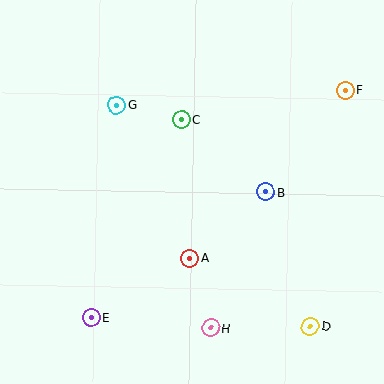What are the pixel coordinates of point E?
Point E is at (91, 318).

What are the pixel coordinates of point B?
Point B is at (266, 192).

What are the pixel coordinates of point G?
Point G is at (117, 105).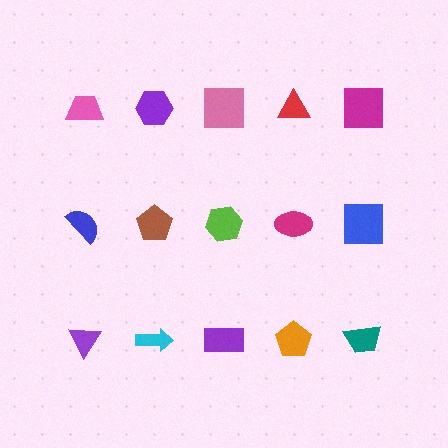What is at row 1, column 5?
A magenta square.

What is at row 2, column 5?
A blue square.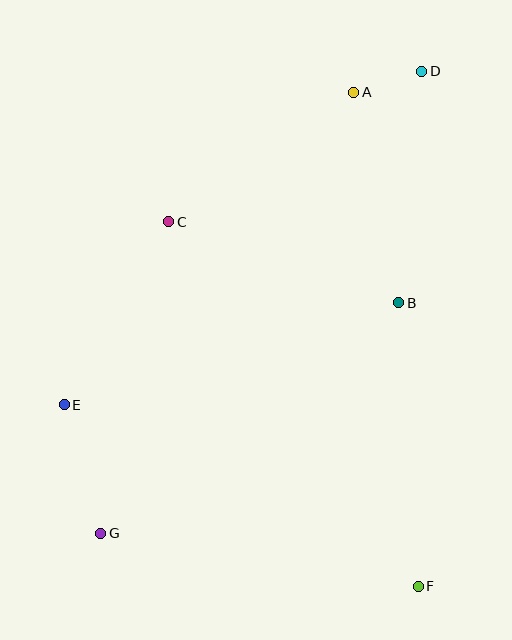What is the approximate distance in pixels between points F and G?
The distance between F and G is approximately 322 pixels.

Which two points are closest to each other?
Points A and D are closest to each other.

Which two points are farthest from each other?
Points D and G are farthest from each other.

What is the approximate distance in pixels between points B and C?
The distance between B and C is approximately 243 pixels.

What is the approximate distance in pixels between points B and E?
The distance between B and E is approximately 350 pixels.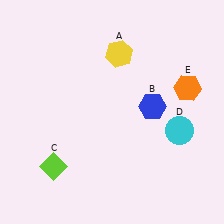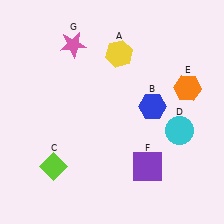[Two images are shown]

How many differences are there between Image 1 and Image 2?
There are 2 differences between the two images.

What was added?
A purple square (F), a pink star (G) were added in Image 2.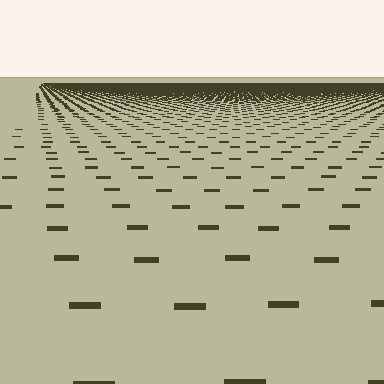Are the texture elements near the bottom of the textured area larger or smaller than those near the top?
Larger. Near the bottom, elements are closer to the viewer and appear at a bigger on-screen size.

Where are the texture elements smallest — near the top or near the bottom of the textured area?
Near the top.